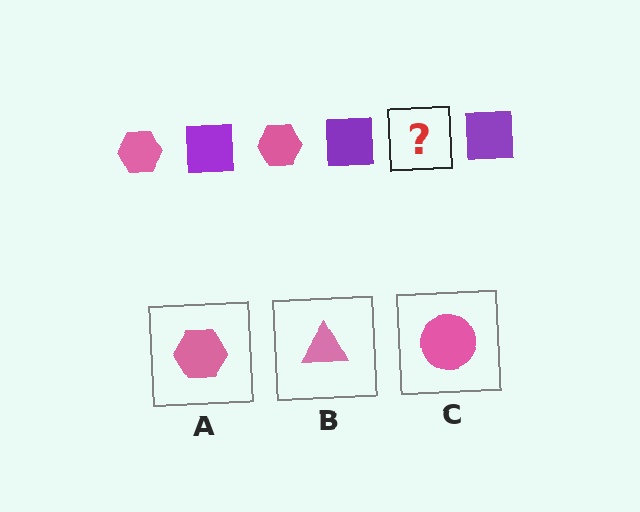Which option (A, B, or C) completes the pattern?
A.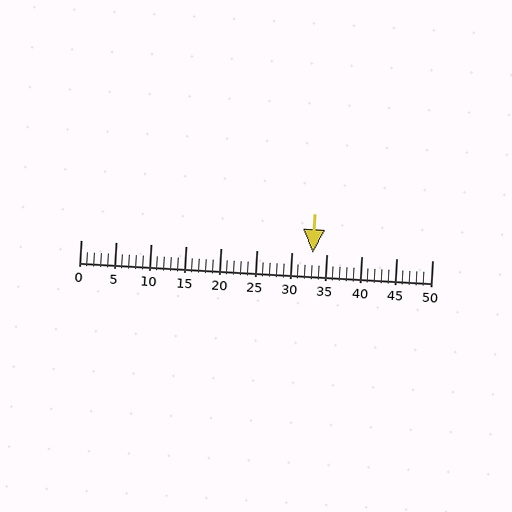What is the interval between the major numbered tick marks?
The major tick marks are spaced 5 units apart.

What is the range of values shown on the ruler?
The ruler shows values from 0 to 50.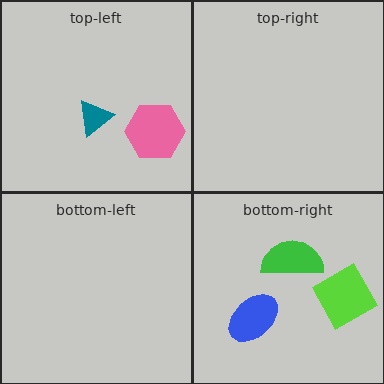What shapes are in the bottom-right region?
The blue ellipse, the lime square, the green semicircle.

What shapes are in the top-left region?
The pink hexagon, the teal triangle.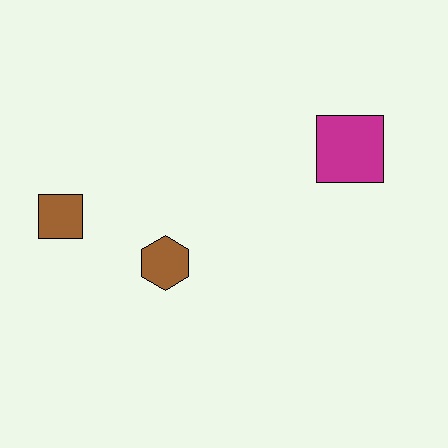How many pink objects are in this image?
There are no pink objects.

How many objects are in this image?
There are 3 objects.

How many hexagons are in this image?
There is 1 hexagon.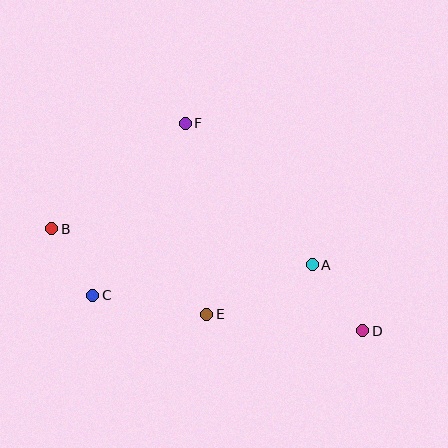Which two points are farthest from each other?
Points B and D are farthest from each other.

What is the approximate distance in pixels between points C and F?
The distance between C and F is approximately 195 pixels.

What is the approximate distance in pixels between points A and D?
The distance between A and D is approximately 83 pixels.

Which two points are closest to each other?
Points B and C are closest to each other.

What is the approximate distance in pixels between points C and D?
The distance between C and D is approximately 272 pixels.